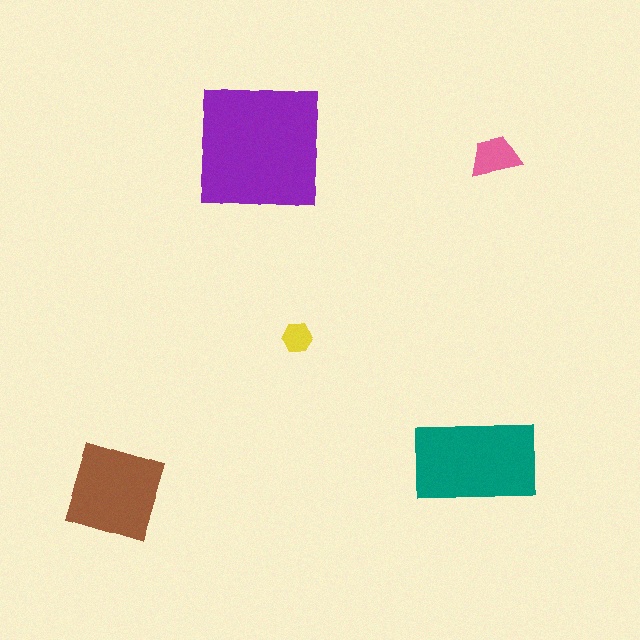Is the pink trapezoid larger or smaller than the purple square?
Smaller.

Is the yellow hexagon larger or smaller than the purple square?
Smaller.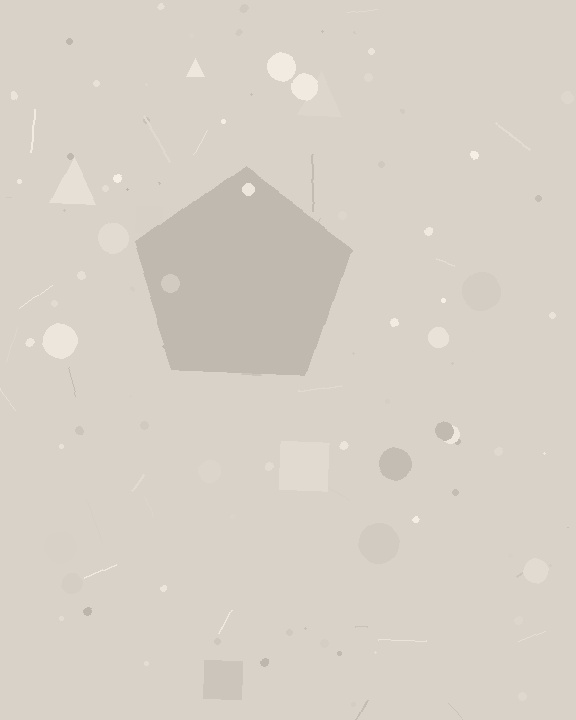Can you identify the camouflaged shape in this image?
The camouflaged shape is a pentagon.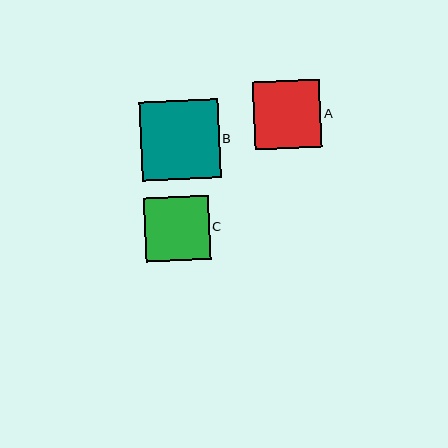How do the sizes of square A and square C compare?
Square A and square C are approximately the same size.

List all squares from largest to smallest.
From largest to smallest: B, A, C.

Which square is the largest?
Square B is the largest with a size of approximately 79 pixels.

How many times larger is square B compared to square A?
Square B is approximately 1.2 times the size of square A.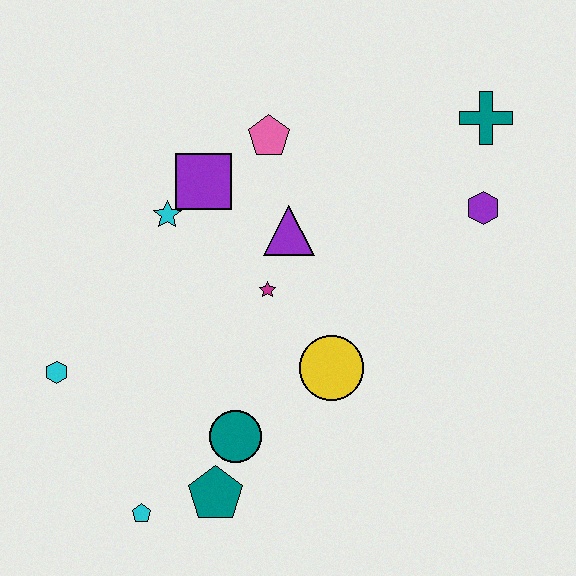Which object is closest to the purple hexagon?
The teal cross is closest to the purple hexagon.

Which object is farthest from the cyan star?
The teal cross is farthest from the cyan star.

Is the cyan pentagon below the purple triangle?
Yes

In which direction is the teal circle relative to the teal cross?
The teal circle is below the teal cross.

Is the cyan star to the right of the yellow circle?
No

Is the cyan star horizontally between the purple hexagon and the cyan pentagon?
Yes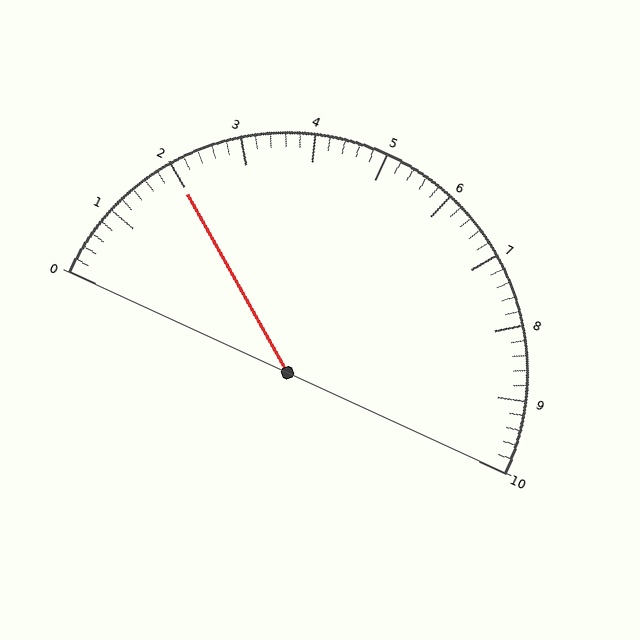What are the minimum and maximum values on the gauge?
The gauge ranges from 0 to 10.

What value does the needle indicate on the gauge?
The needle indicates approximately 2.0.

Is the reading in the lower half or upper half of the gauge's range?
The reading is in the lower half of the range (0 to 10).